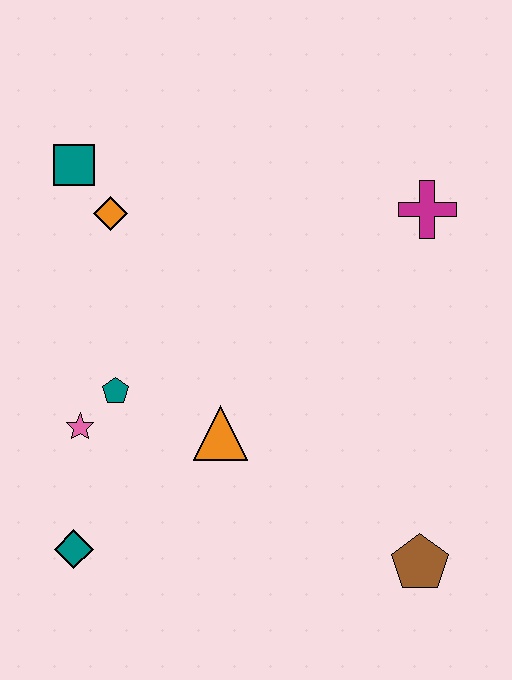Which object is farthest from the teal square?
The brown pentagon is farthest from the teal square.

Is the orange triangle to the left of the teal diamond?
No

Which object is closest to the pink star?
The teal pentagon is closest to the pink star.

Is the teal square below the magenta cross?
No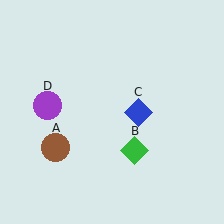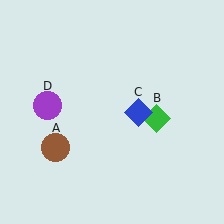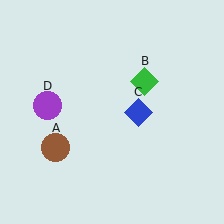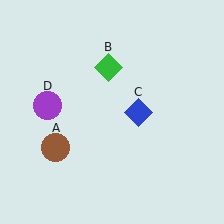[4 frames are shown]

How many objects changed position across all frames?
1 object changed position: green diamond (object B).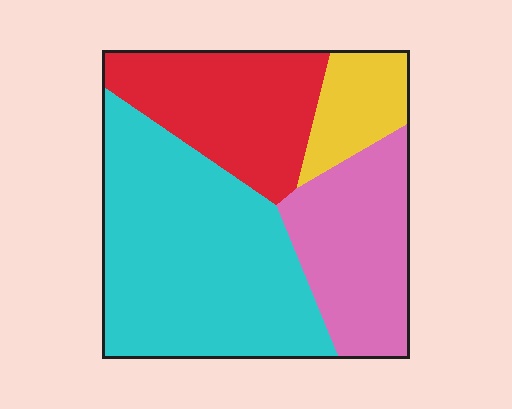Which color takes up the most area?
Cyan, at roughly 45%.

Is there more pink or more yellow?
Pink.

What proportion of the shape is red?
Red covers roughly 25% of the shape.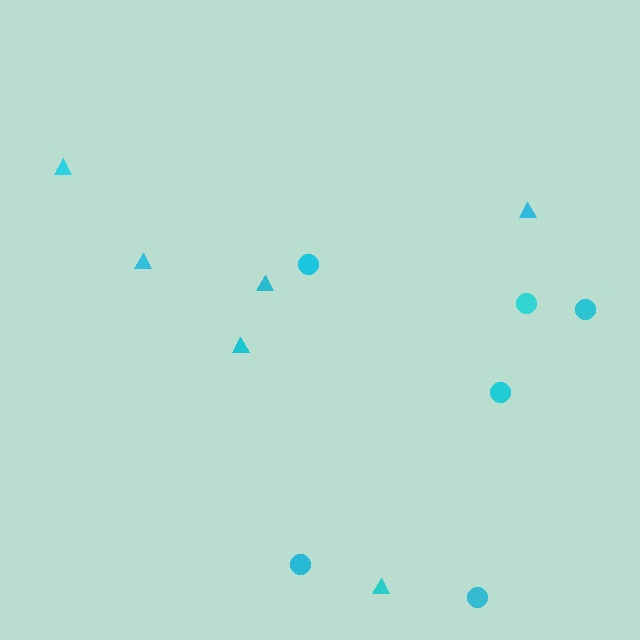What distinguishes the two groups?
There are 2 groups: one group of triangles (6) and one group of circles (6).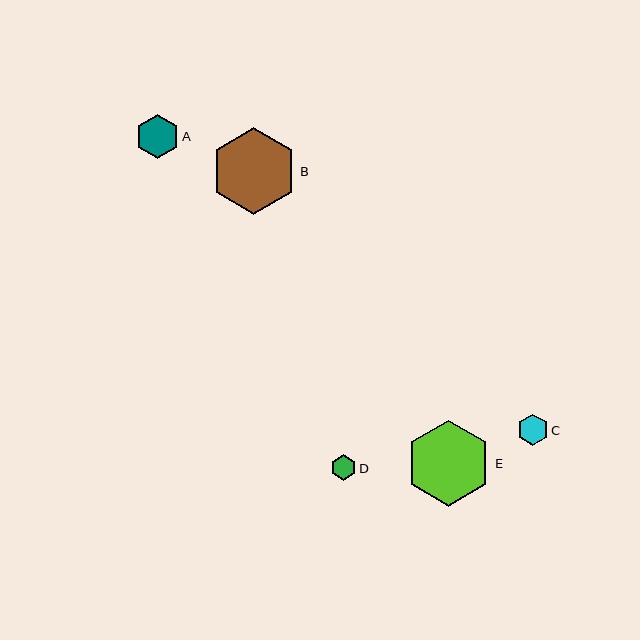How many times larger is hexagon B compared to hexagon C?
Hexagon B is approximately 2.8 times the size of hexagon C.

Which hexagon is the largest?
Hexagon B is the largest with a size of approximately 86 pixels.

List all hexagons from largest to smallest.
From largest to smallest: B, E, A, C, D.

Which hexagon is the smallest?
Hexagon D is the smallest with a size of approximately 25 pixels.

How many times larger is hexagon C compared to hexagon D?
Hexagon C is approximately 1.2 times the size of hexagon D.